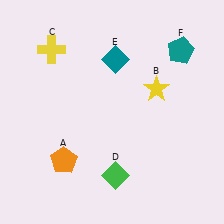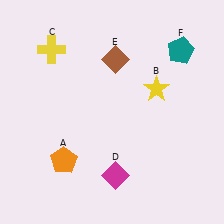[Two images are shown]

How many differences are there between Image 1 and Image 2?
There are 2 differences between the two images.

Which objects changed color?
D changed from green to magenta. E changed from teal to brown.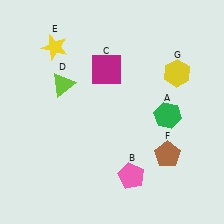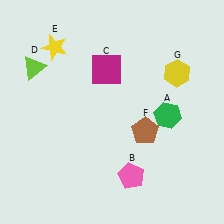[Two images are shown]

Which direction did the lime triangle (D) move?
The lime triangle (D) moved left.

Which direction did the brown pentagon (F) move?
The brown pentagon (F) moved up.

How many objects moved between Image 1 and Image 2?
2 objects moved between the two images.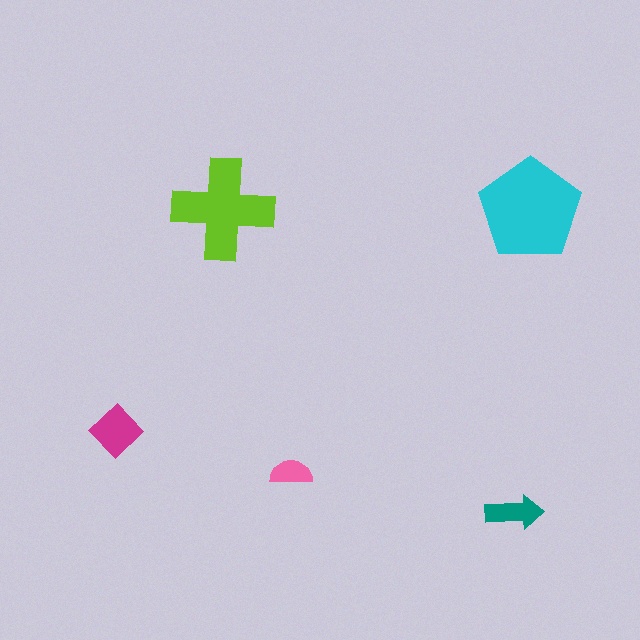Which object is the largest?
The cyan pentagon.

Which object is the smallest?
The pink semicircle.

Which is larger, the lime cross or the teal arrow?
The lime cross.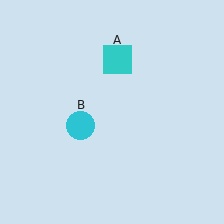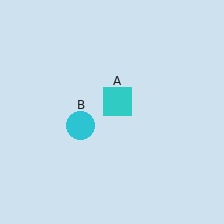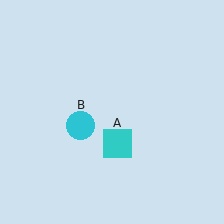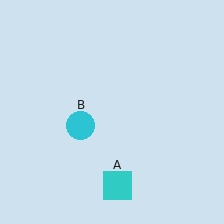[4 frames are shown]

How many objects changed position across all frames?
1 object changed position: cyan square (object A).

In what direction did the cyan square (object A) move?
The cyan square (object A) moved down.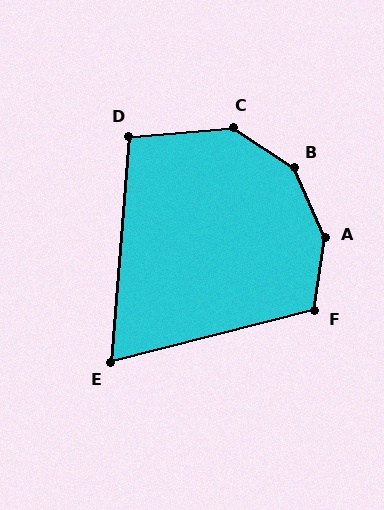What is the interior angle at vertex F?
Approximately 113 degrees (obtuse).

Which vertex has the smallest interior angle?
E, at approximately 71 degrees.